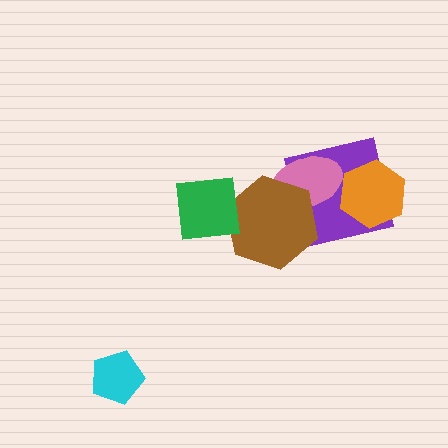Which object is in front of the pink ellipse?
The brown hexagon is in front of the pink ellipse.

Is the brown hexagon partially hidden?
Yes, it is partially covered by another shape.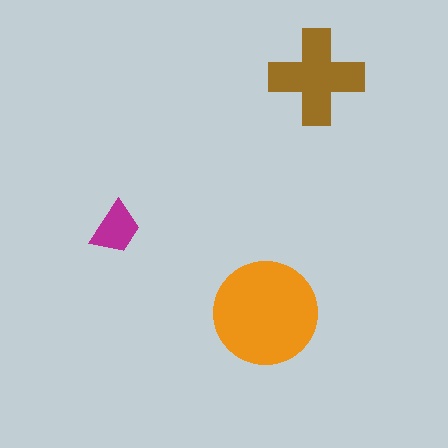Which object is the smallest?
The magenta trapezoid.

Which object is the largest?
The orange circle.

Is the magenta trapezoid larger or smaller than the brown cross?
Smaller.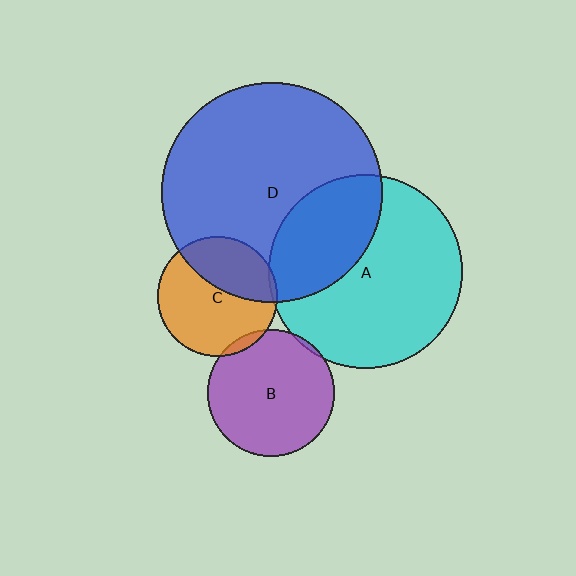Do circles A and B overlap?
Yes.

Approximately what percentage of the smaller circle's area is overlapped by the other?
Approximately 5%.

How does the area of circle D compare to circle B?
Approximately 3.0 times.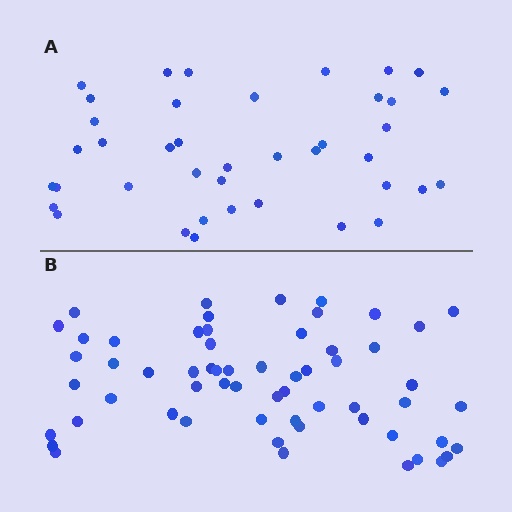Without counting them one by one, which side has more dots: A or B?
Region B (the bottom region) has more dots.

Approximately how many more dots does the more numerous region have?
Region B has approximately 20 more dots than region A.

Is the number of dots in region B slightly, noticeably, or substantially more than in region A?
Region B has substantially more. The ratio is roughly 1.5 to 1.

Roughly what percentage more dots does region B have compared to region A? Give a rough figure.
About 50% more.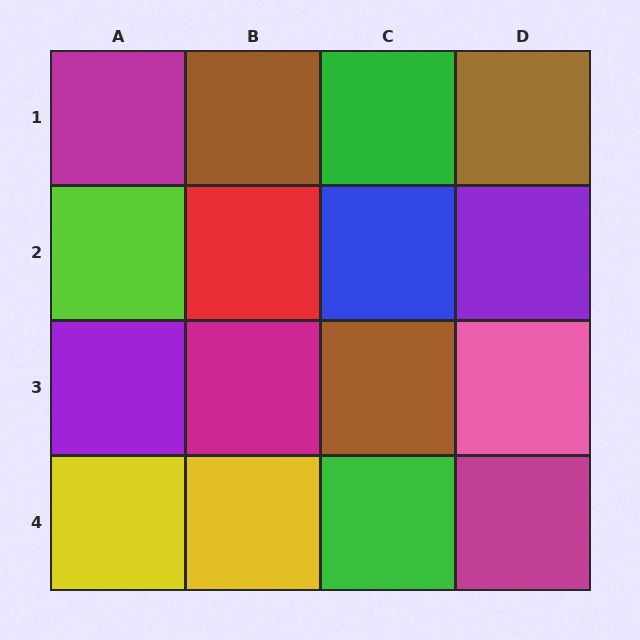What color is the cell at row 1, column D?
Brown.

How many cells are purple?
2 cells are purple.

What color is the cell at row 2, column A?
Lime.